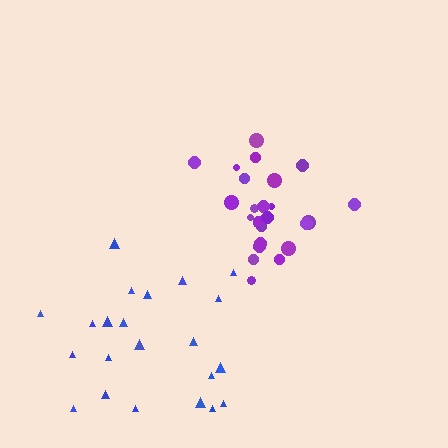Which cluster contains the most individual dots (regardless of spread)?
Purple (25).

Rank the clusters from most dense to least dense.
purple, blue.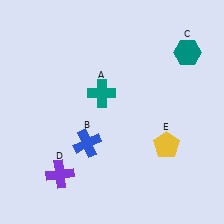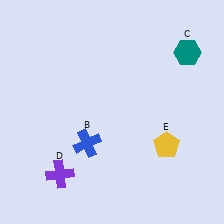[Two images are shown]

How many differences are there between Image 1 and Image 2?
There is 1 difference between the two images.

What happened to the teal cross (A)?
The teal cross (A) was removed in Image 2. It was in the top-left area of Image 1.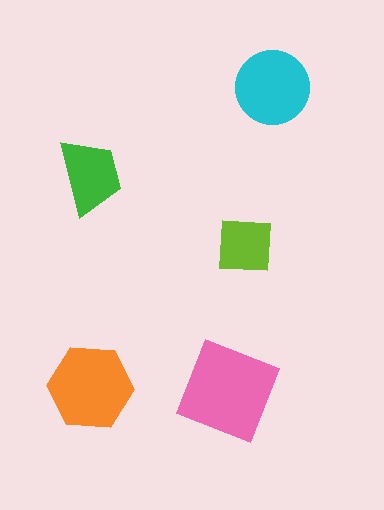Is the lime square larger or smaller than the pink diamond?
Smaller.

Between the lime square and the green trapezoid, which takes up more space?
The green trapezoid.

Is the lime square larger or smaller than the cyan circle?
Smaller.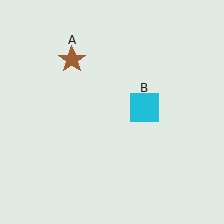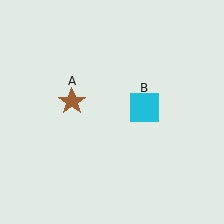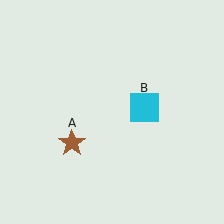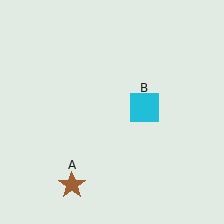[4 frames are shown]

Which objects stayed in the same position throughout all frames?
Cyan square (object B) remained stationary.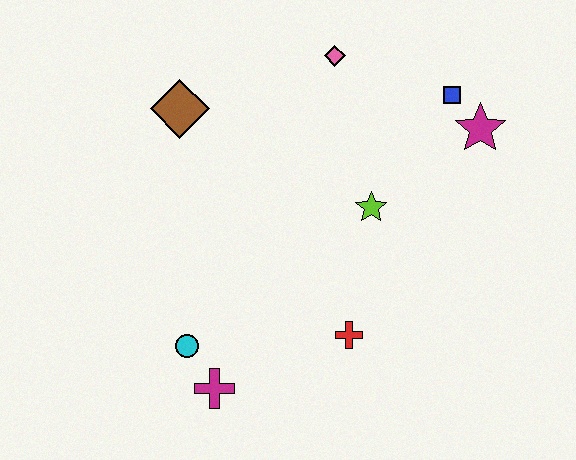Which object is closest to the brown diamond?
The pink diamond is closest to the brown diamond.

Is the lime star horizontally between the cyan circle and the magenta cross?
No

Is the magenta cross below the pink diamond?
Yes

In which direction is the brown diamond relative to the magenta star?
The brown diamond is to the left of the magenta star.